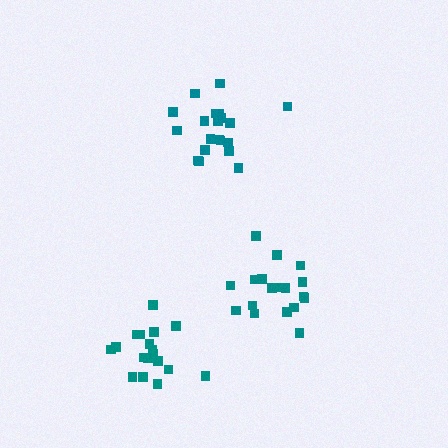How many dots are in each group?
Group 1: 20 dots, Group 2: 18 dots, Group 3: 18 dots (56 total).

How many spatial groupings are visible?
There are 3 spatial groupings.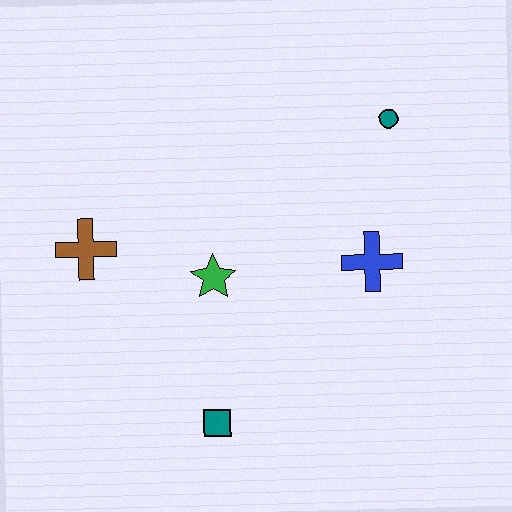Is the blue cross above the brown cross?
No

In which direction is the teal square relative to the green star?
The teal square is below the green star.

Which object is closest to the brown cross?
The green star is closest to the brown cross.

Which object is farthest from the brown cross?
The teal circle is farthest from the brown cross.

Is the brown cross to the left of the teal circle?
Yes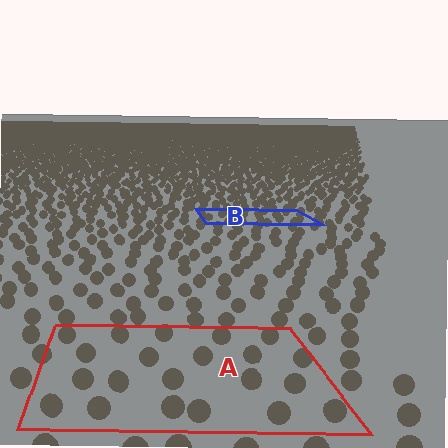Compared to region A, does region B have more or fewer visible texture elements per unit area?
Region B has more texture elements per unit area — they are packed more densely because it is farther away.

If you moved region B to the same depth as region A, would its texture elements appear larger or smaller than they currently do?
They would appear larger. At a closer depth, the same texture elements are projected at a bigger on-screen size.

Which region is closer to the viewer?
Region A is closer. The texture elements there are larger and more spread out.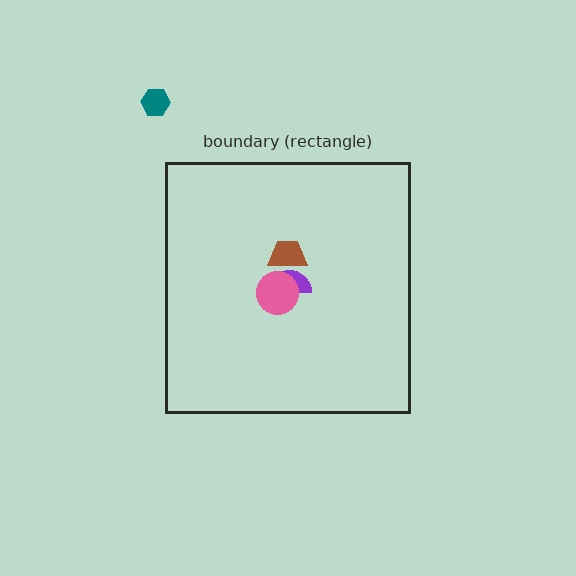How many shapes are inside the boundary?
3 inside, 1 outside.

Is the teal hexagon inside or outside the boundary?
Outside.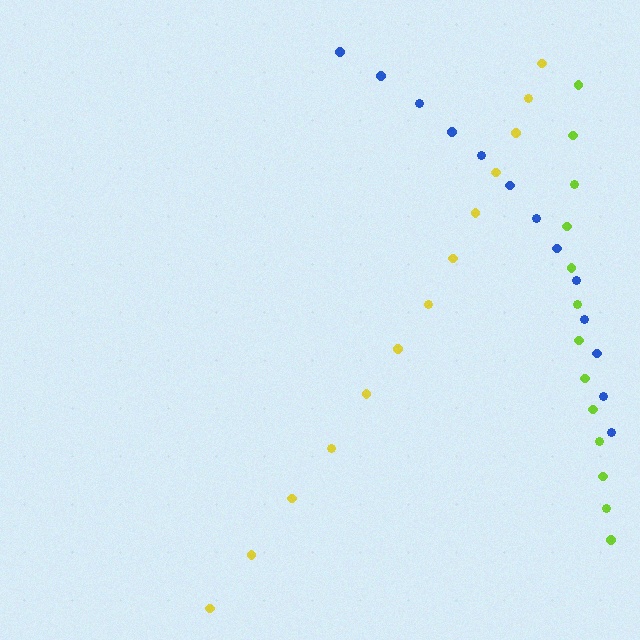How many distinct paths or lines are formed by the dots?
There are 3 distinct paths.